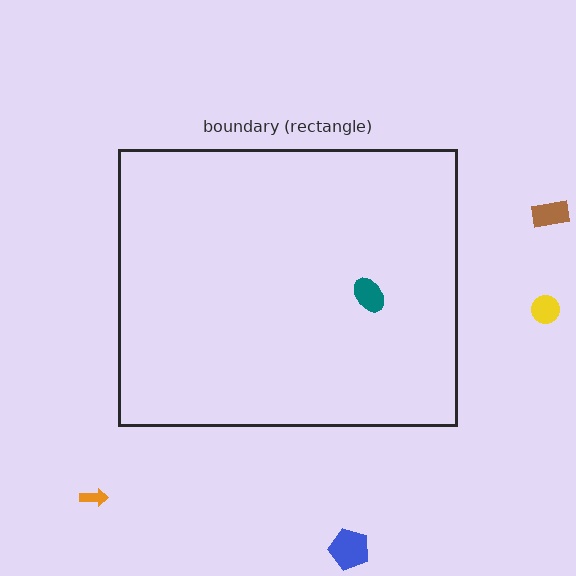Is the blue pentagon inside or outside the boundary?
Outside.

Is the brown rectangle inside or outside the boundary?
Outside.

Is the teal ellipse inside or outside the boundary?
Inside.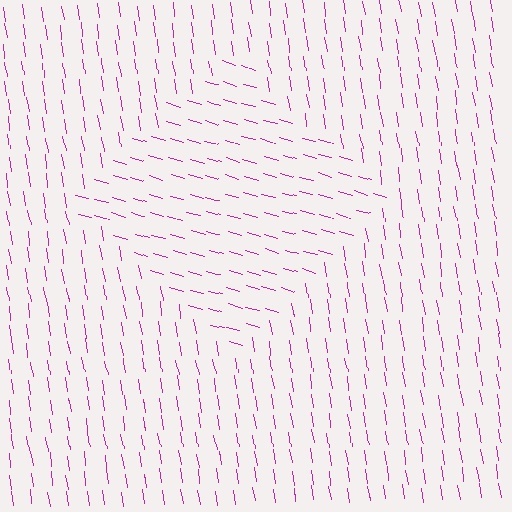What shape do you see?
I see a diamond.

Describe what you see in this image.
The image is filled with small magenta line segments. A diamond region in the image has lines oriented differently from the surrounding lines, creating a visible texture boundary.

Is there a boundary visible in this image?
Yes, there is a texture boundary formed by a change in line orientation.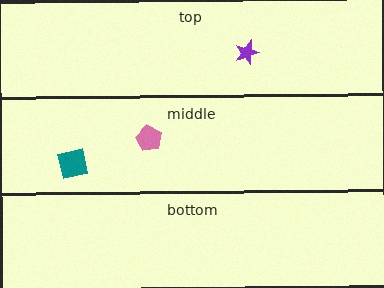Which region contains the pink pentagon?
The middle region.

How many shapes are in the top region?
1.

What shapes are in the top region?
The purple star.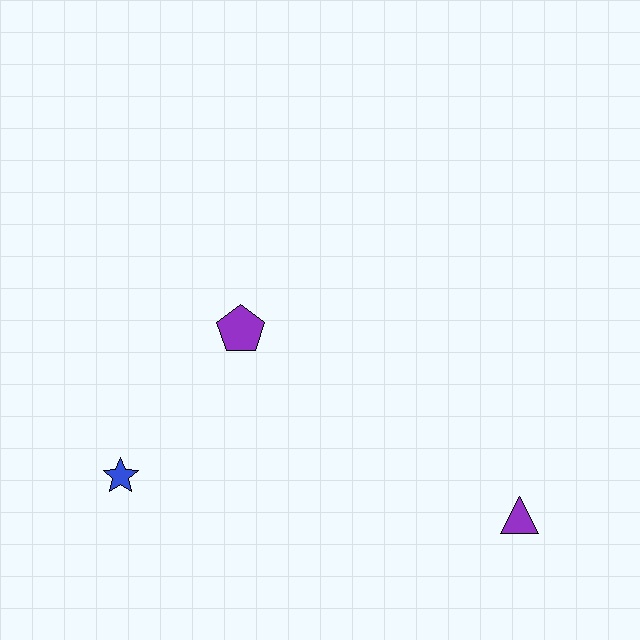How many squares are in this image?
There are no squares.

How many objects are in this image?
There are 3 objects.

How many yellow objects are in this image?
There are no yellow objects.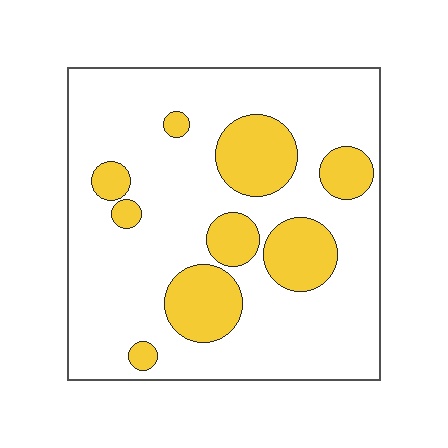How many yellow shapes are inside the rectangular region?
9.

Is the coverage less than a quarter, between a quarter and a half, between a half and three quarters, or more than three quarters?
Less than a quarter.